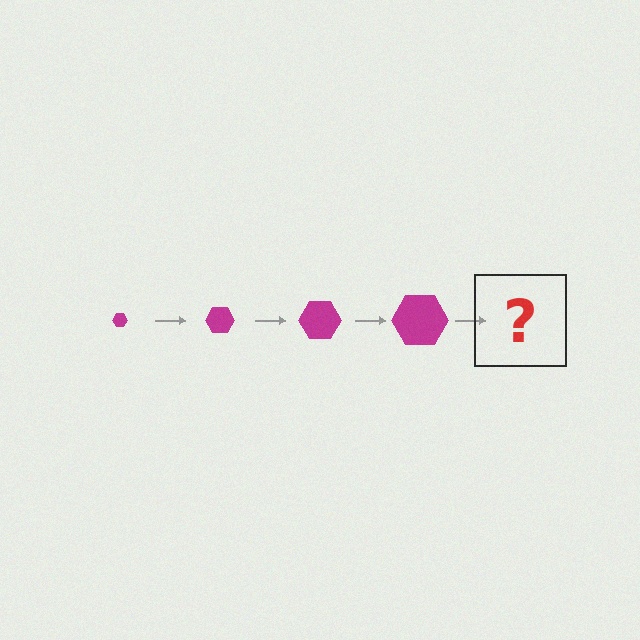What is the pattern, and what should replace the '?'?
The pattern is that the hexagon gets progressively larger each step. The '?' should be a magenta hexagon, larger than the previous one.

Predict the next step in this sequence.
The next step is a magenta hexagon, larger than the previous one.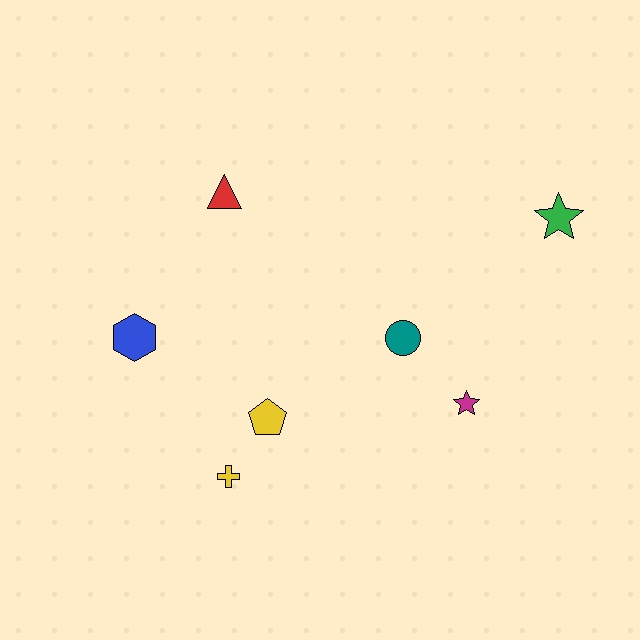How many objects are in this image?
There are 7 objects.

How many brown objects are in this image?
There are no brown objects.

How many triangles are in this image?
There is 1 triangle.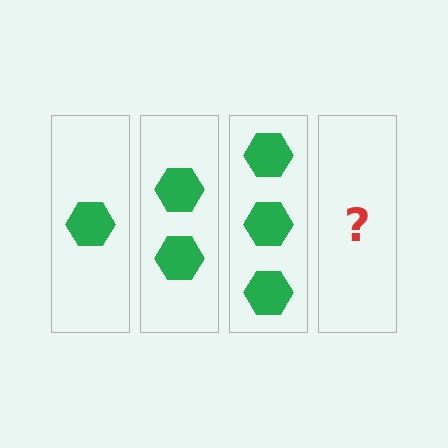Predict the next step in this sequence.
The next step is 4 hexagons.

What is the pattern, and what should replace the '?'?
The pattern is that each step adds one more hexagon. The '?' should be 4 hexagons.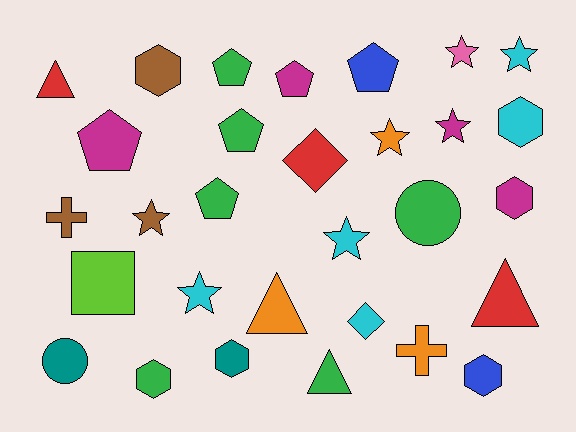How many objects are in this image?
There are 30 objects.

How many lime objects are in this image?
There is 1 lime object.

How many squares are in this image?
There is 1 square.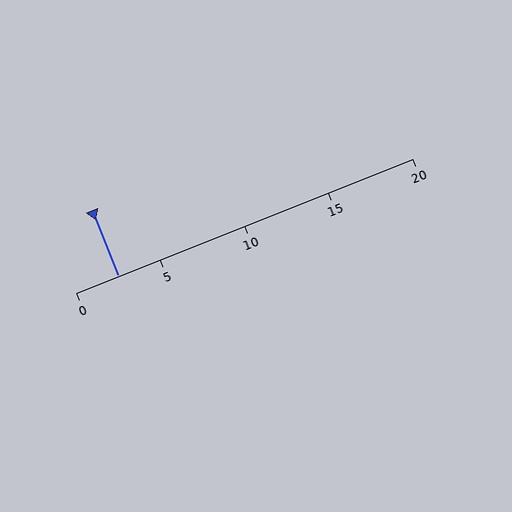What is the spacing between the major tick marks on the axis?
The major ticks are spaced 5 apart.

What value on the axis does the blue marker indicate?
The marker indicates approximately 2.5.